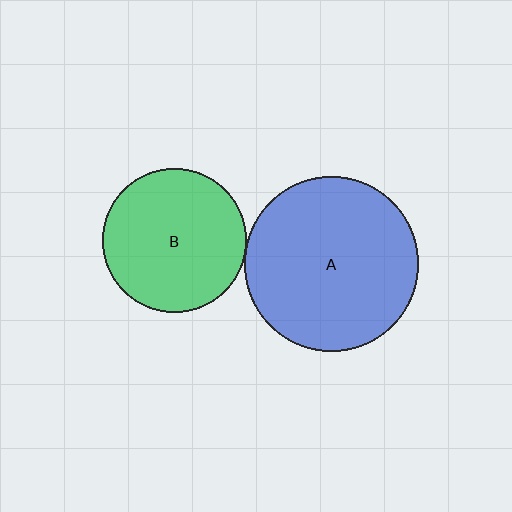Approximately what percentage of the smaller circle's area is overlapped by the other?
Approximately 5%.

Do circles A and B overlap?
Yes.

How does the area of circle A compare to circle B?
Approximately 1.5 times.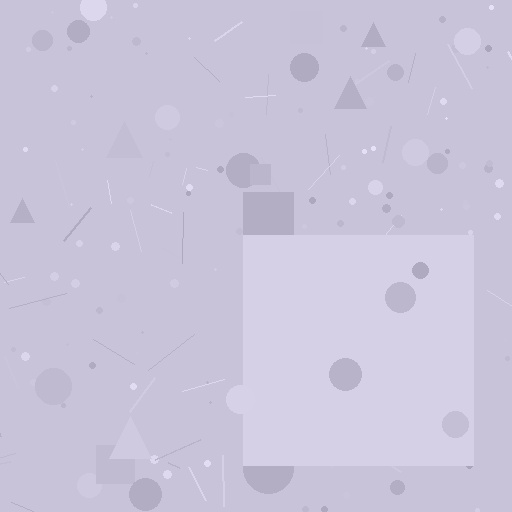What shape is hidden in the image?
A square is hidden in the image.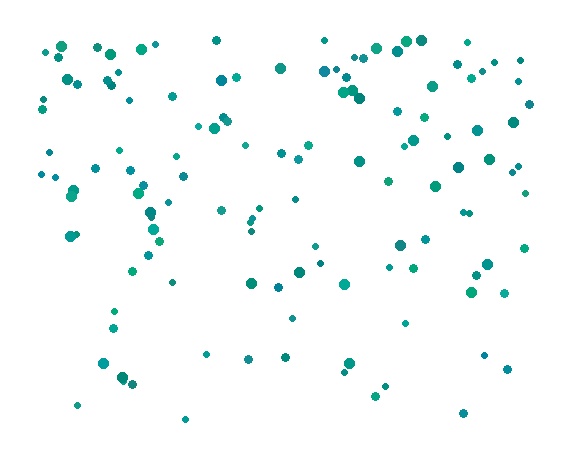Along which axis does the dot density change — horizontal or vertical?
Vertical.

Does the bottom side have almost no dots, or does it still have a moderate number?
Still a moderate number, just noticeably fewer than the top.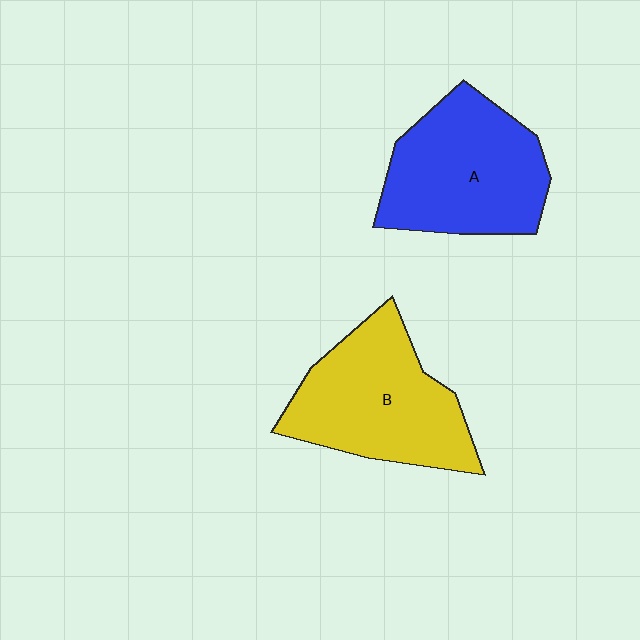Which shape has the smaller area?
Shape A (blue).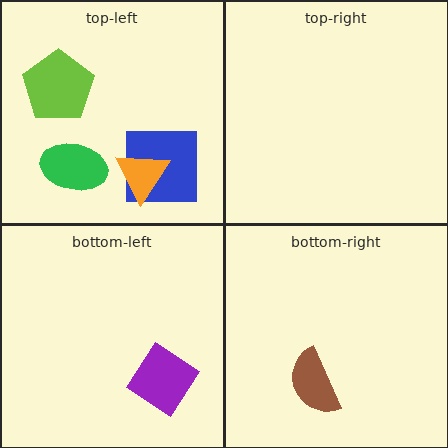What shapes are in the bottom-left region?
The purple diamond.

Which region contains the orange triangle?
The top-left region.